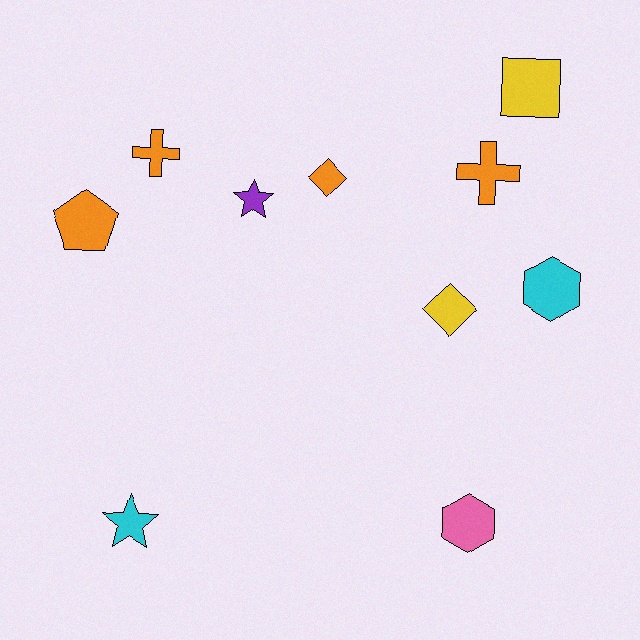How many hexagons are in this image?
There are 2 hexagons.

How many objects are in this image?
There are 10 objects.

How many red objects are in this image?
There are no red objects.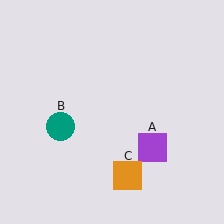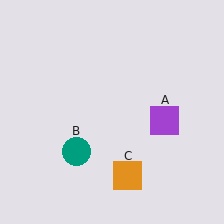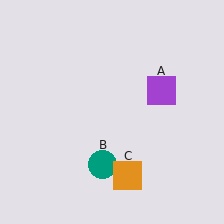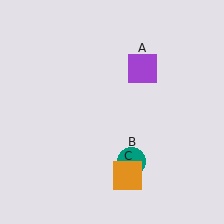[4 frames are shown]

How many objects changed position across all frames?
2 objects changed position: purple square (object A), teal circle (object B).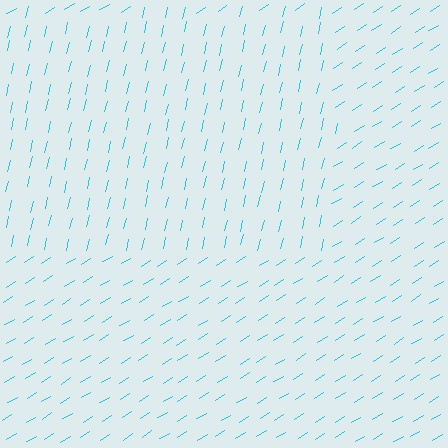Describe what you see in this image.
The image is filled with small cyan line segments. A rectangle region in the image has lines oriented differently from the surrounding lines, creating a visible texture boundary.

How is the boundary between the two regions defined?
The boundary is defined purely by a change in line orientation (approximately 45 degrees difference). All lines are the same color and thickness.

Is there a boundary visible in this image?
Yes, there is a texture boundary formed by a change in line orientation.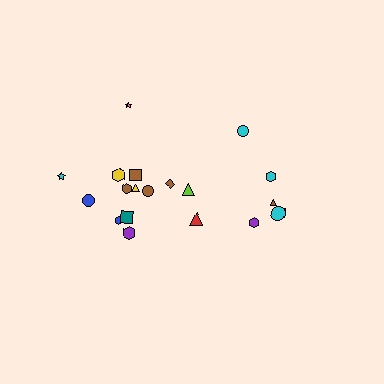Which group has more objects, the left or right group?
The left group.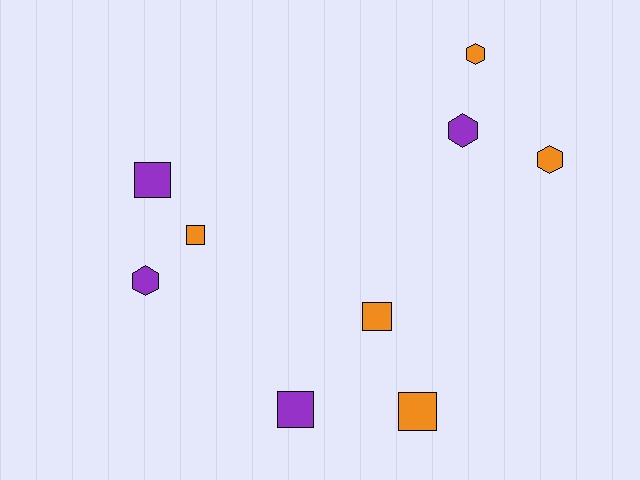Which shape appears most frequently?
Square, with 5 objects.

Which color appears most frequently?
Orange, with 5 objects.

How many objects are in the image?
There are 9 objects.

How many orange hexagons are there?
There are 2 orange hexagons.